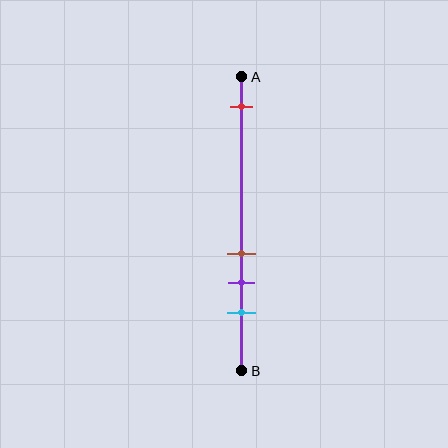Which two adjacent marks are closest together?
The brown and purple marks are the closest adjacent pair.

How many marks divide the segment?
There are 4 marks dividing the segment.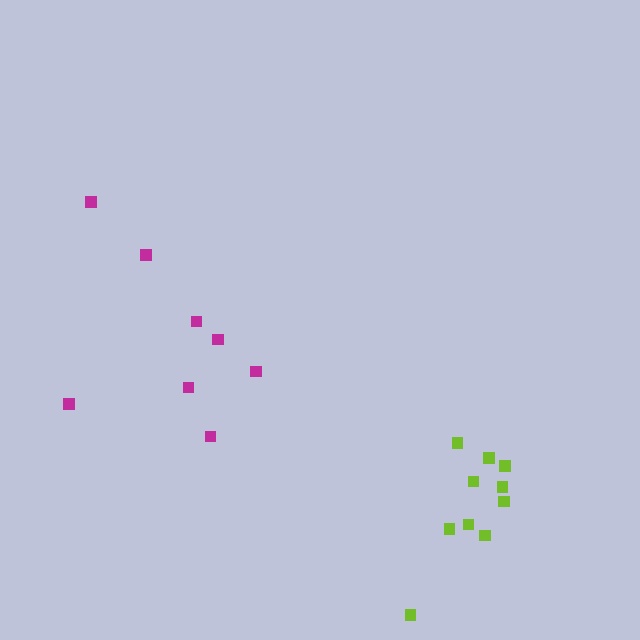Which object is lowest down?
The lime cluster is bottommost.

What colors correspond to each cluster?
The clusters are colored: magenta, lime.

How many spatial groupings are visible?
There are 2 spatial groupings.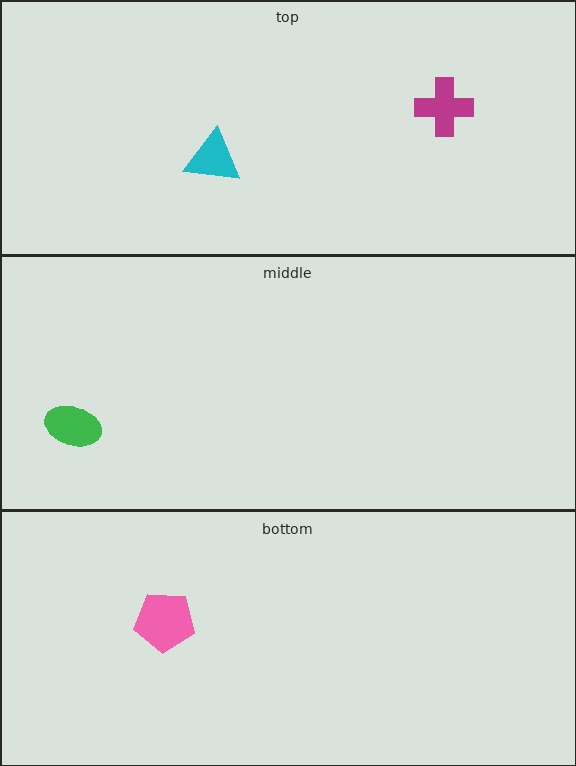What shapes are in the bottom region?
The pink pentagon.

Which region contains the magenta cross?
The top region.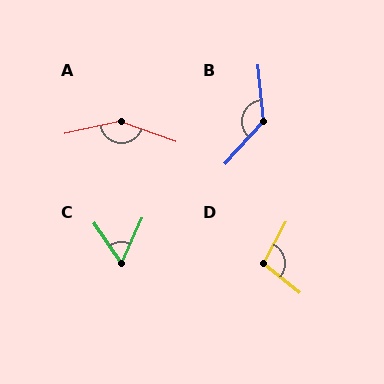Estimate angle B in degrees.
Approximately 132 degrees.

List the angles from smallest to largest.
C (58°), D (100°), B (132°), A (147°).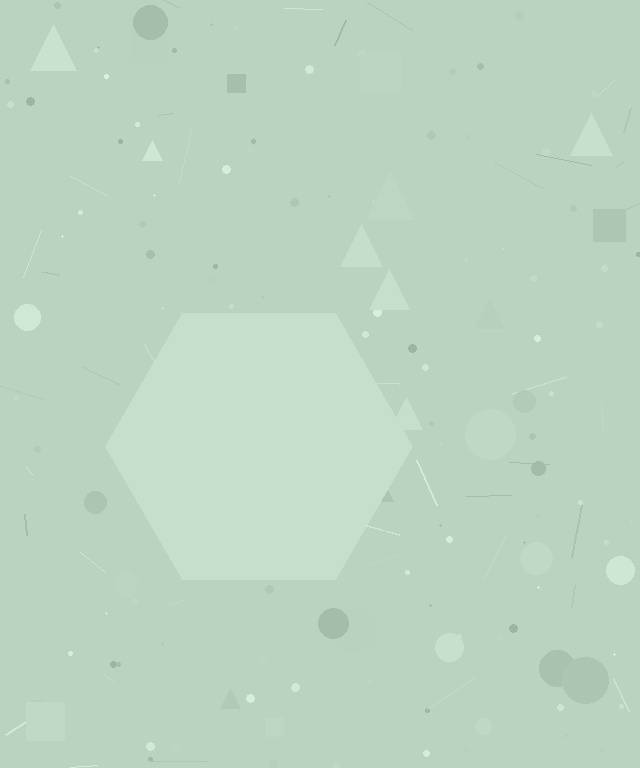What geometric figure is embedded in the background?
A hexagon is embedded in the background.